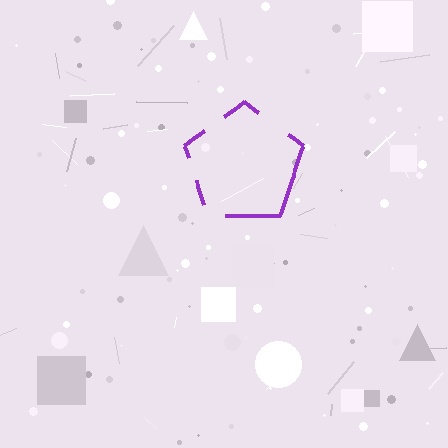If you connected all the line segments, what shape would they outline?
They would outline a pentagon.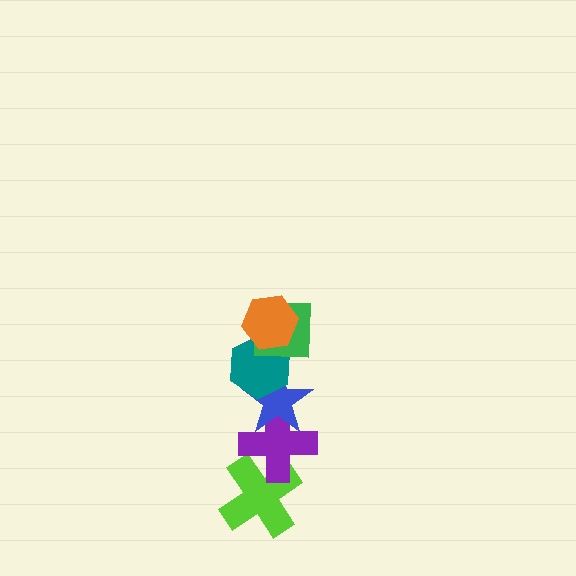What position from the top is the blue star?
The blue star is 4th from the top.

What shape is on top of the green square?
The orange hexagon is on top of the green square.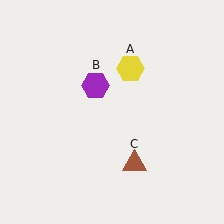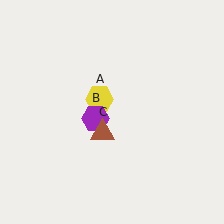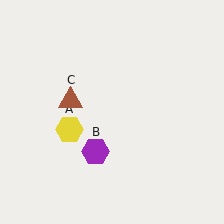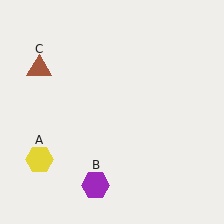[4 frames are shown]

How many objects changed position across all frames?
3 objects changed position: yellow hexagon (object A), purple hexagon (object B), brown triangle (object C).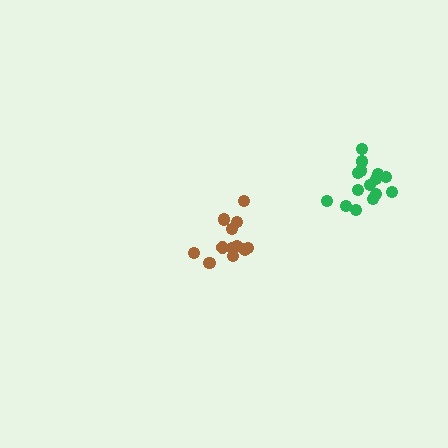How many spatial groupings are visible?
There are 2 spatial groupings.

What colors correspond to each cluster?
The clusters are colored: brown, green.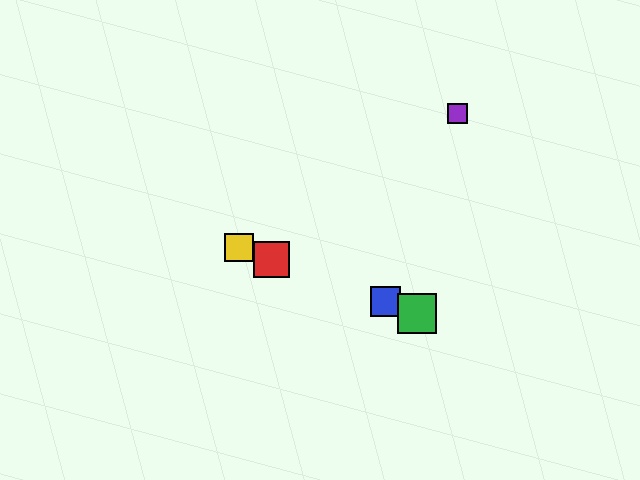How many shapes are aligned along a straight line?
4 shapes (the red square, the blue square, the green square, the yellow square) are aligned along a straight line.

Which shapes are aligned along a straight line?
The red square, the blue square, the green square, the yellow square are aligned along a straight line.